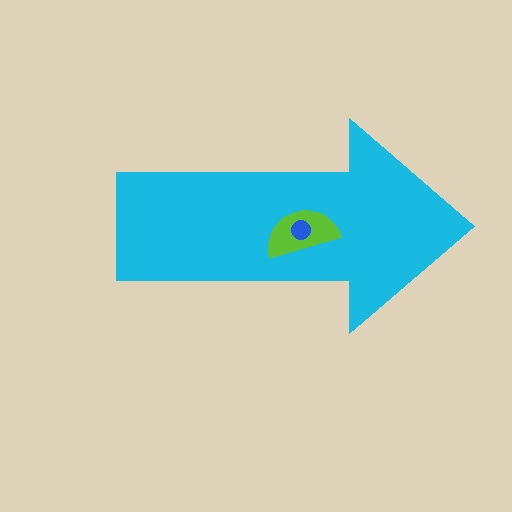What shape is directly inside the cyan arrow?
The lime semicircle.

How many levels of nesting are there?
3.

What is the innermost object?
The blue circle.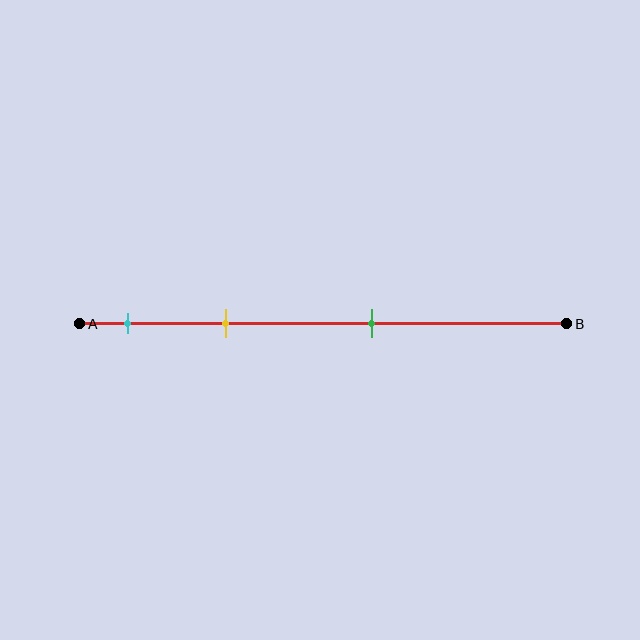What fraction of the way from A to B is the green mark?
The green mark is approximately 60% (0.6) of the way from A to B.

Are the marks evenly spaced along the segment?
No, the marks are not evenly spaced.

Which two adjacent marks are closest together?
The cyan and yellow marks are the closest adjacent pair.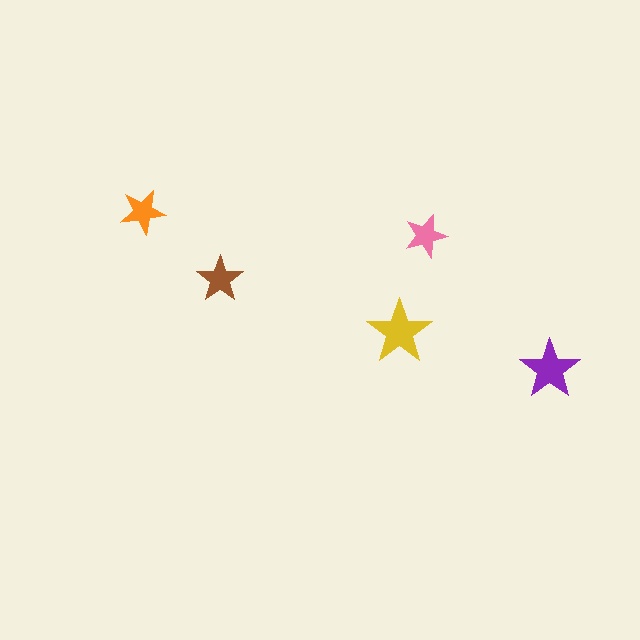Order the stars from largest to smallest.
the yellow one, the purple one, the brown one, the orange one, the pink one.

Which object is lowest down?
The purple star is bottommost.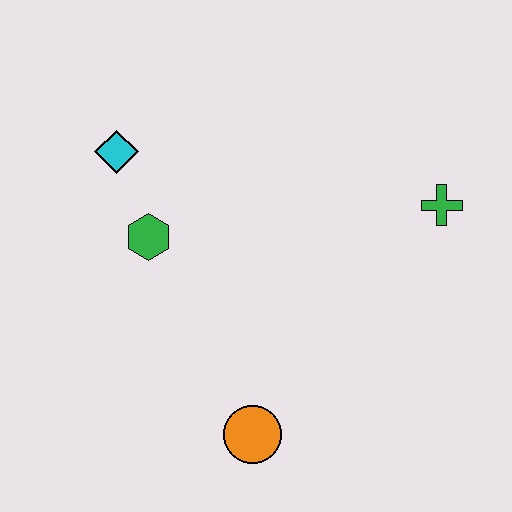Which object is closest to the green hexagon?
The cyan diamond is closest to the green hexagon.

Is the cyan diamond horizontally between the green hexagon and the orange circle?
No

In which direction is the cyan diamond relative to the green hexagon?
The cyan diamond is above the green hexagon.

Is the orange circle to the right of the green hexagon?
Yes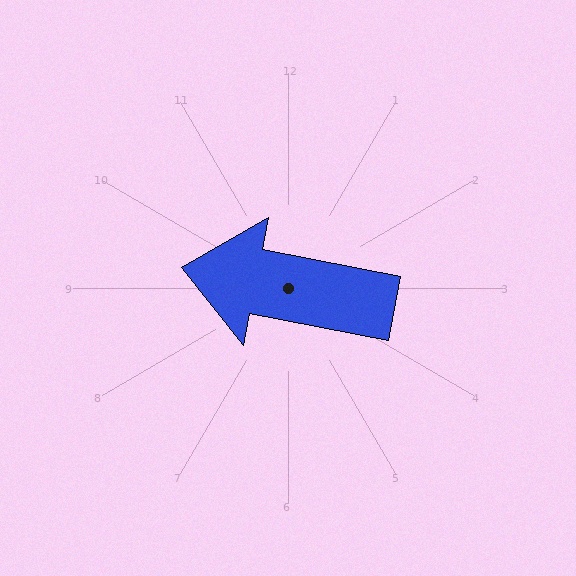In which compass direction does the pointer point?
West.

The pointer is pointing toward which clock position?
Roughly 9 o'clock.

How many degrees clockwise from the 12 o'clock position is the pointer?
Approximately 281 degrees.